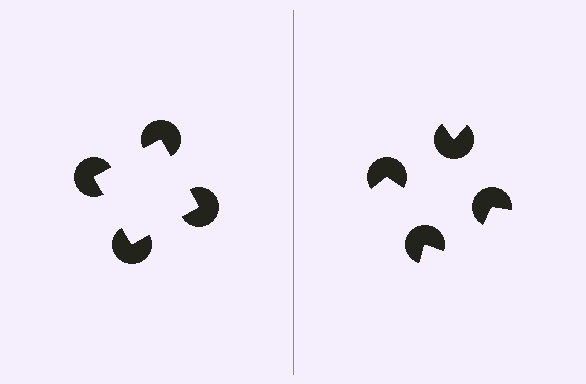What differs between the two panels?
The pac-man discs are positioned identically on both sides; only the wedge orientations differ. On the left they align to a square; on the right they are misaligned.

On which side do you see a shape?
An illusory square appears on the left side. On the right side the wedge cuts are rotated, so no coherent shape forms.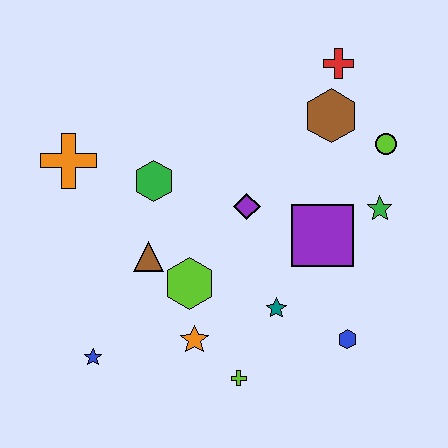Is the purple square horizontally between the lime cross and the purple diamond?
No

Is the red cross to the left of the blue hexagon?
Yes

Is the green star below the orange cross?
Yes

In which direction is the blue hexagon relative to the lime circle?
The blue hexagon is below the lime circle.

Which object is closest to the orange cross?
The green hexagon is closest to the orange cross.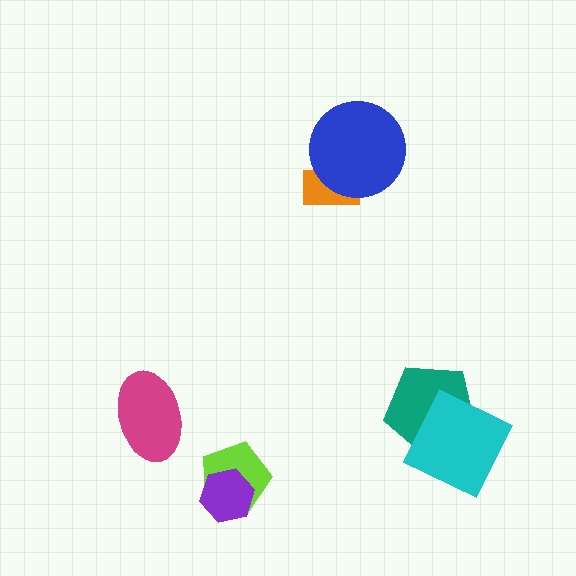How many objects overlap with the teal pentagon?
1 object overlaps with the teal pentagon.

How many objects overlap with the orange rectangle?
1 object overlaps with the orange rectangle.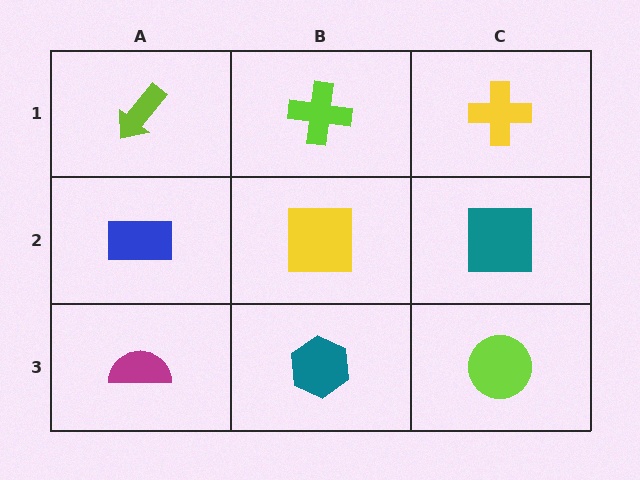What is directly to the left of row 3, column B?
A magenta semicircle.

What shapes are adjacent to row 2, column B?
A lime cross (row 1, column B), a teal hexagon (row 3, column B), a blue rectangle (row 2, column A), a teal square (row 2, column C).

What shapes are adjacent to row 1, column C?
A teal square (row 2, column C), a lime cross (row 1, column B).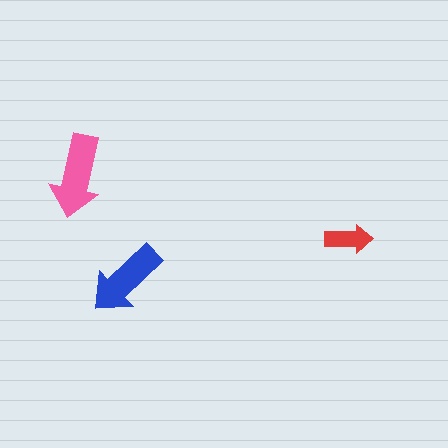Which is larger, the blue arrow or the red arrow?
The blue one.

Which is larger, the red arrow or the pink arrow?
The pink one.